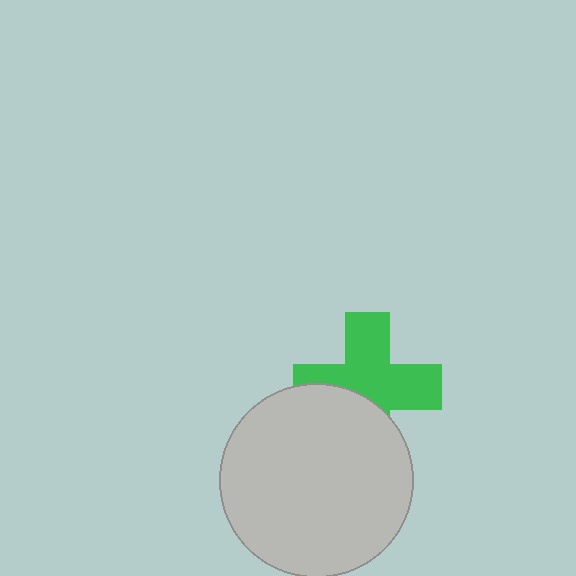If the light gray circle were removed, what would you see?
You would see the complete green cross.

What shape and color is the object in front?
The object in front is a light gray circle.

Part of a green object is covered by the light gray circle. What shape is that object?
It is a cross.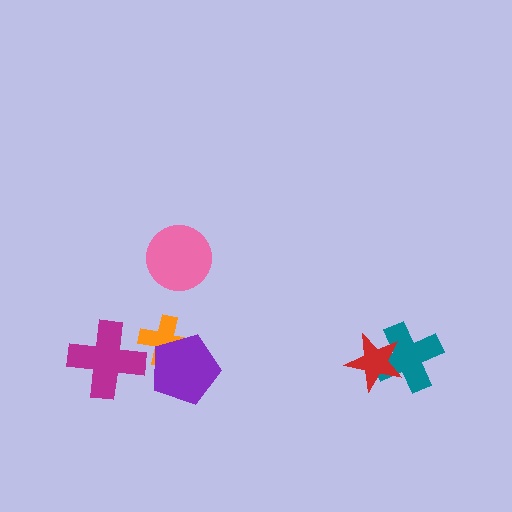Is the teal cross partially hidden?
Yes, it is partially covered by another shape.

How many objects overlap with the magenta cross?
0 objects overlap with the magenta cross.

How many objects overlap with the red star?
1 object overlaps with the red star.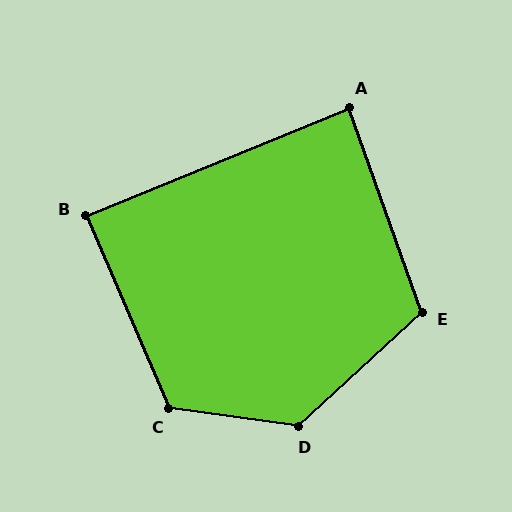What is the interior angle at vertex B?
Approximately 89 degrees (approximately right).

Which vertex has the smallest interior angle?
A, at approximately 87 degrees.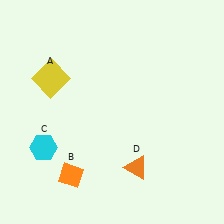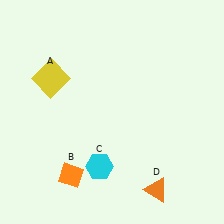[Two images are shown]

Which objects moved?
The objects that moved are: the cyan hexagon (C), the orange triangle (D).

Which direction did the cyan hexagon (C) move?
The cyan hexagon (C) moved right.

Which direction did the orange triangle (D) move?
The orange triangle (D) moved down.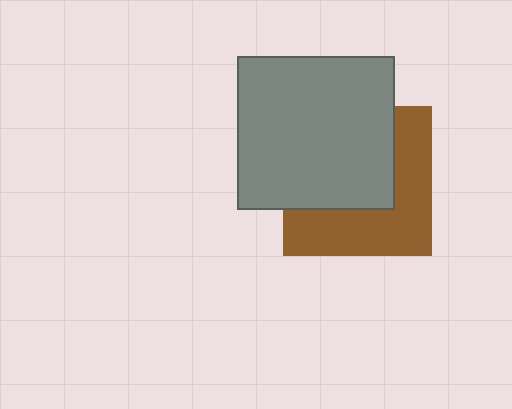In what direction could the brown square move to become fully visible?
The brown square could move toward the lower-right. That would shift it out from behind the gray rectangle entirely.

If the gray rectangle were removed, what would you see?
You would see the complete brown square.